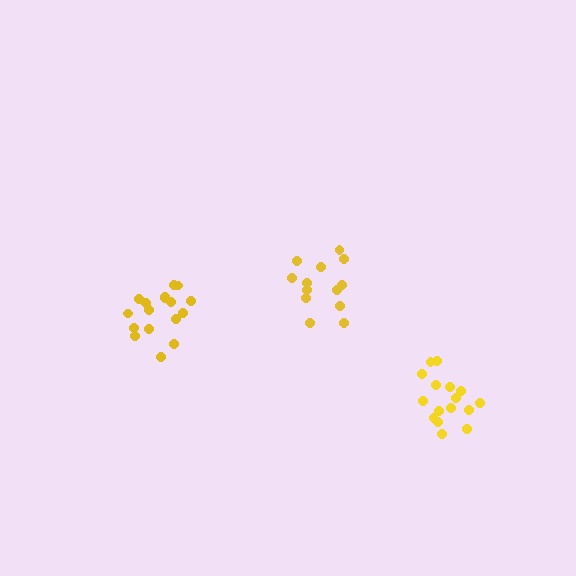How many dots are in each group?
Group 1: 13 dots, Group 2: 17 dots, Group 3: 16 dots (46 total).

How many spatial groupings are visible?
There are 3 spatial groupings.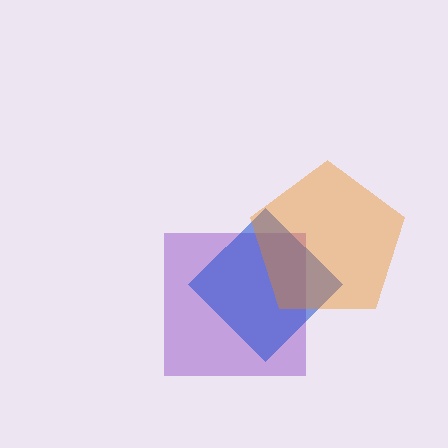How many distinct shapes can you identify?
There are 3 distinct shapes: a purple square, a blue diamond, an orange pentagon.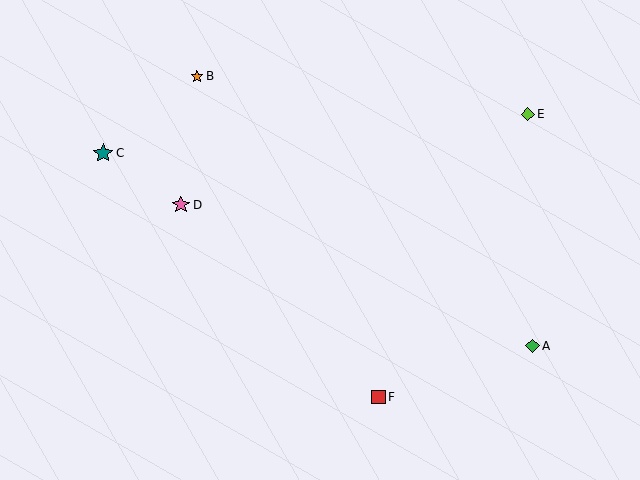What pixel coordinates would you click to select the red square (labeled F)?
Click at (379, 397) to select the red square F.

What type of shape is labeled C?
Shape C is a teal star.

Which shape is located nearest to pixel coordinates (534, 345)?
The green diamond (labeled A) at (532, 346) is nearest to that location.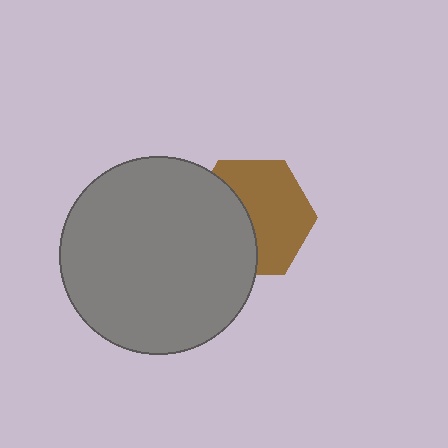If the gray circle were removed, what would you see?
You would see the complete brown hexagon.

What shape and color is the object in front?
The object in front is a gray circle.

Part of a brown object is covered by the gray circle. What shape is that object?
It is a hexagon.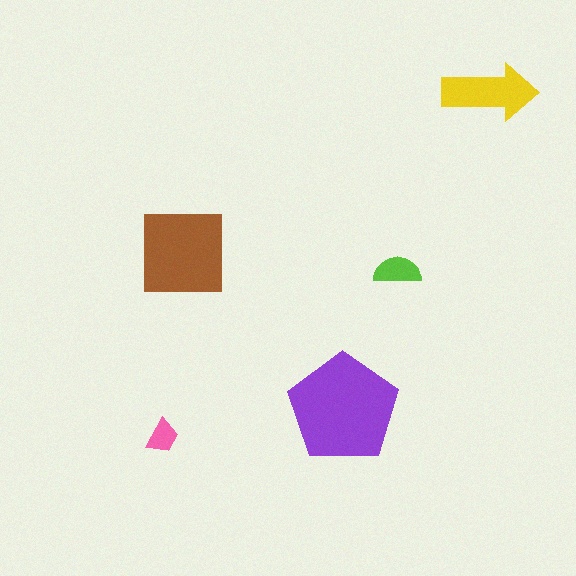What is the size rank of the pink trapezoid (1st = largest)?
5th.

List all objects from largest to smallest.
The purple pentagon, the brown square, the yellow arrow, the lime semicircle, the pink trapezoid.